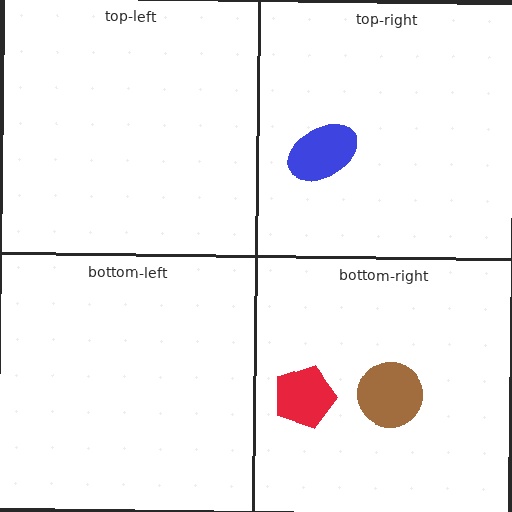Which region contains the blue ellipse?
The top-right region.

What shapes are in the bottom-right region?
The red pentagon, the brown circle.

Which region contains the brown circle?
The bottom-right region.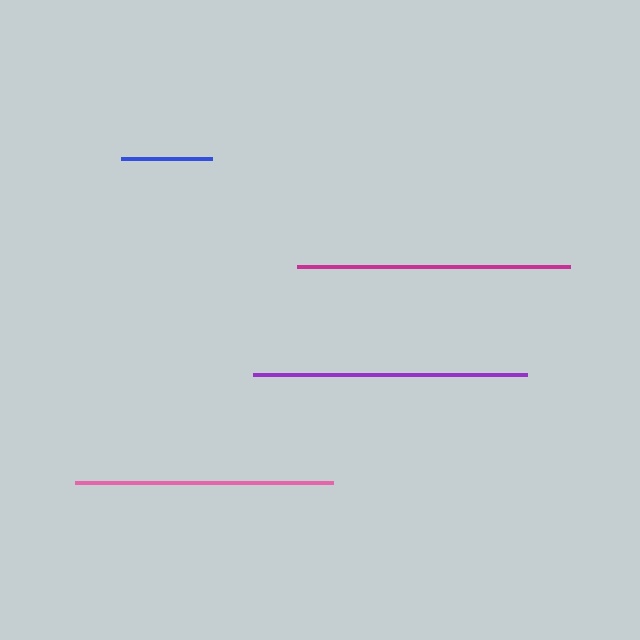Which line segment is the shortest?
The blue line is the shortest at approximately 91 pixels.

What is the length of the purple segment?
The purple segment is approximately 275 pixels long.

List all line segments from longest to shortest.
From longest to shortest: purple, magenta, pink, blue.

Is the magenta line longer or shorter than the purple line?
The purple line is longer than the magenta line.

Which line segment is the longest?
The purple line is the longest at approximately 275 pixels.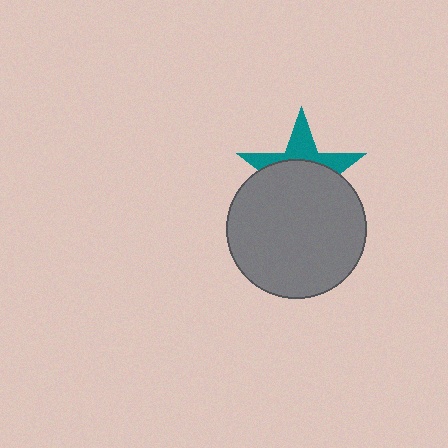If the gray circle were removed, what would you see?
You would see the complete teal star.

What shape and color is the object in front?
The object in front is a gray circle.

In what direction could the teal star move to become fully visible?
The teal star could move up. That would shift it out from behind the gray circle entirely.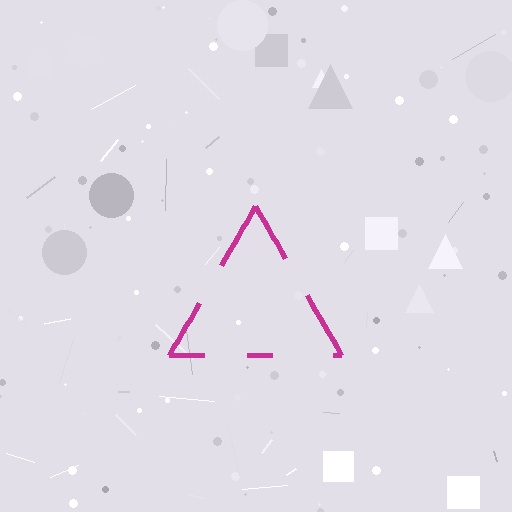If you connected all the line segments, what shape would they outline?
They would outline a triangle.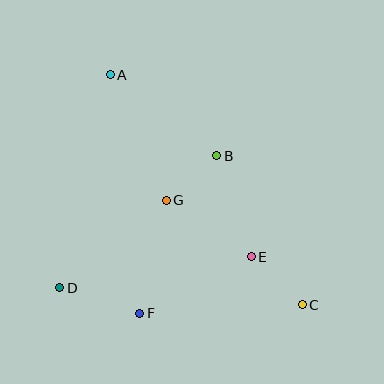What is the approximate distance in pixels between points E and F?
The distance between E and F is approximately 125 pixels.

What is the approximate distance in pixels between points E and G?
The distance between E and G is approximately 102 pixels.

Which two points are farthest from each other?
Points A and C are farthest from each other.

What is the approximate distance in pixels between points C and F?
The distance between C and F is approximately 163 pixels.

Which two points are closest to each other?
Points B and G are closest to each other.